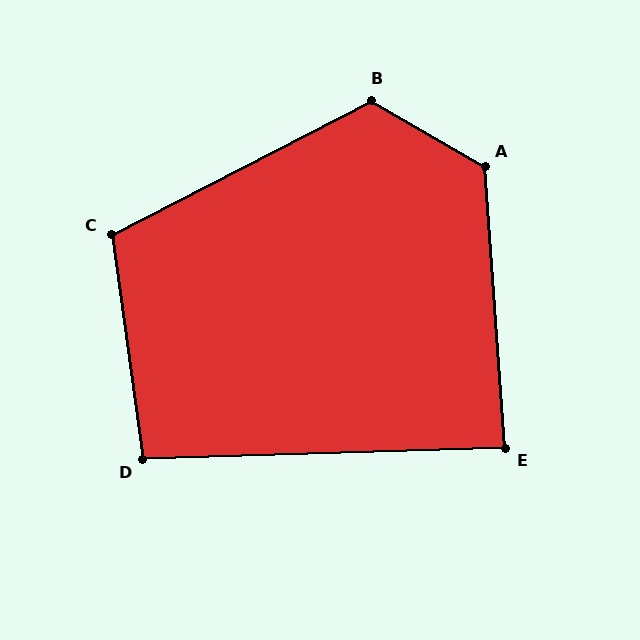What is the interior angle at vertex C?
Approximately 109 degrees (obtuse).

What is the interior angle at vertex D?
Approximately 96 degrees (obtuse).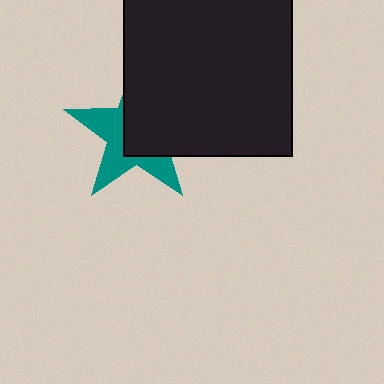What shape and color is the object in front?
The object in front is a black square.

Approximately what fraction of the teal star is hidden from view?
Roughly 54% of the teal star is hidden behind the black square.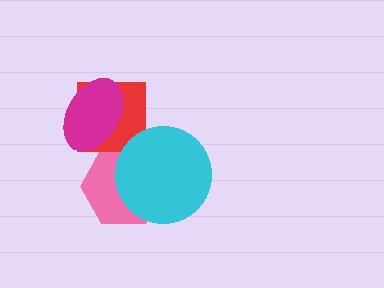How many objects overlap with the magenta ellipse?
1 object overlaps with the magenta ellipse.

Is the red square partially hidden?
Yes, it is partially covered by another shape.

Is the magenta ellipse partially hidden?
No, no other shape covers it.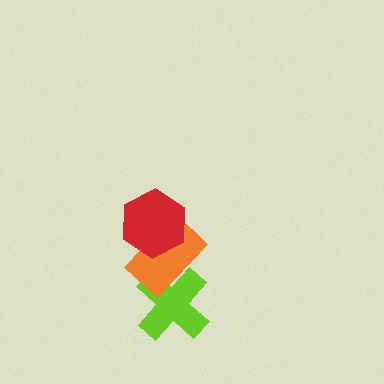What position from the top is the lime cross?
The lime cross is 3rd from the top.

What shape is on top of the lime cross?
The orange rectangle is on top of the lime cross.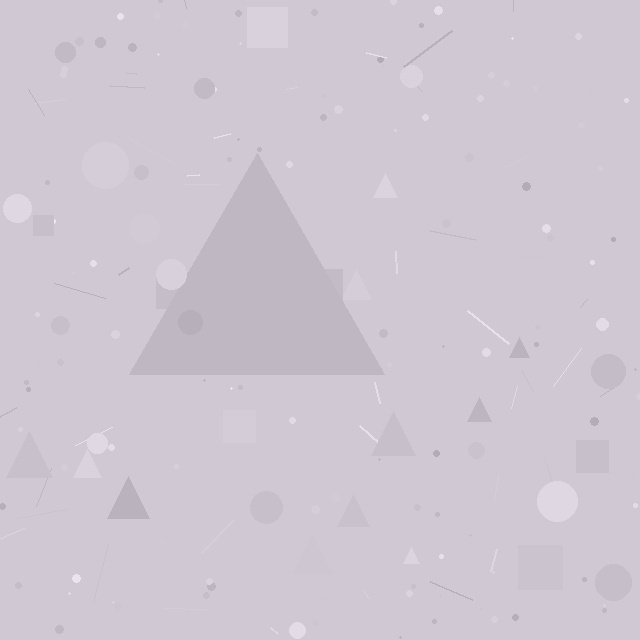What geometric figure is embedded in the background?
A triangle is embedded in the background.